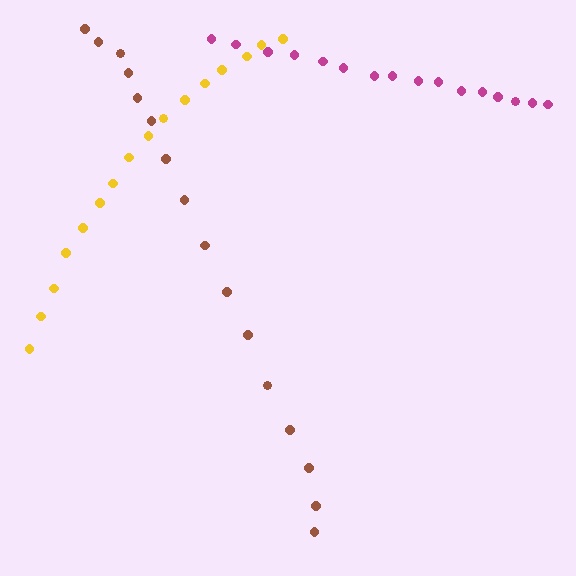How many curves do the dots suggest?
There are 3 distinct paths.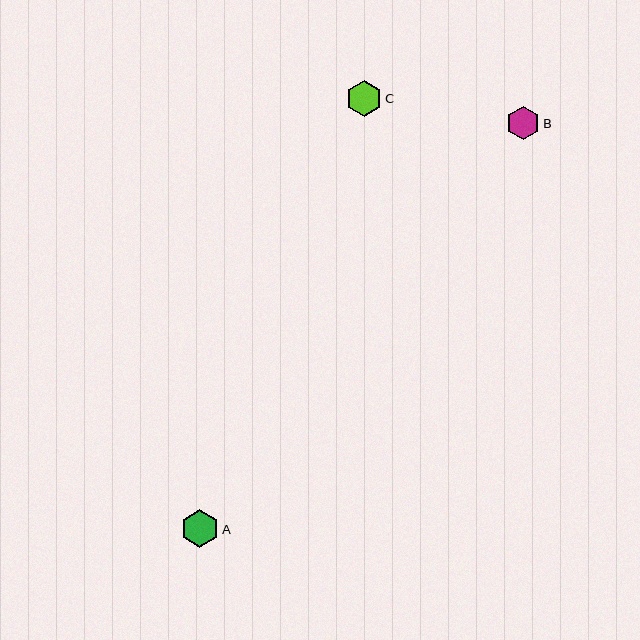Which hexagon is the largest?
Hexagon A is the largest with a size of approximately 37 pixels.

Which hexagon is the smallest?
Hexagon B is the smallest with a size of approximately 33 pixels.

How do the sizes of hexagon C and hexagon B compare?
Hexagon C and hexagon B are approximately the same size.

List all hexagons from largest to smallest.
From largest to smallest: A, C, B.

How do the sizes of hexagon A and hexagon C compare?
Hexagon A and hexagon C are approximately the same size.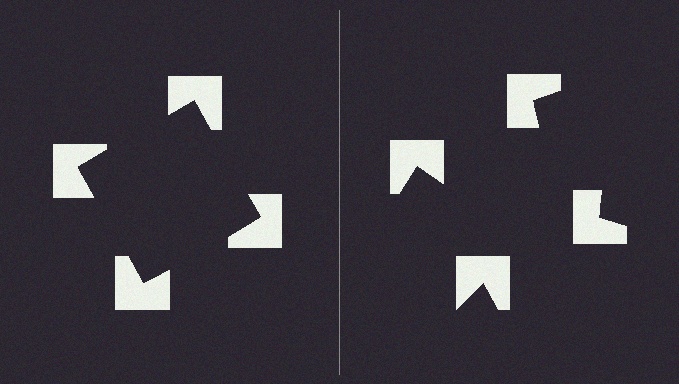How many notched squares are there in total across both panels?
8 — 4 on each side.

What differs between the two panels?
The notched squares are positioned identically on both sides; only the wedge orientations differ. On the left they align to a square; on the right they are misaligned.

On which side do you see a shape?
An illusory square appears on the left side. On the right side the wedge cuts are rotated, so no coherent shape forms.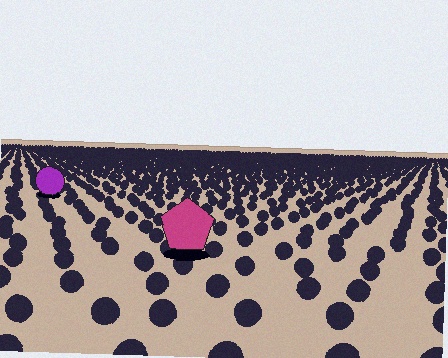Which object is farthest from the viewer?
The purple circle is farthest from the viewer. It appears smaller and the ground texture around it is denser.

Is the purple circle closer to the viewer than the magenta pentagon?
No. The magenta pentagon is closer — you can tell from the texture gradient: the ground texture is coarser near it.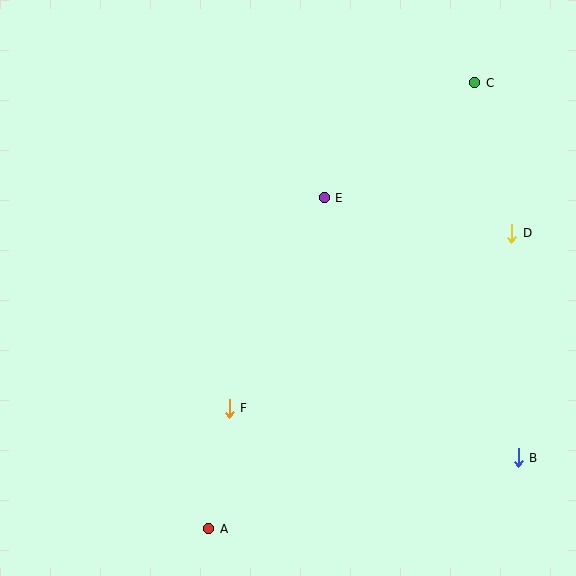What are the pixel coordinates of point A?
Point A is at (209, 529).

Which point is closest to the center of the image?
Point E at (324, 198) is closest to the center.